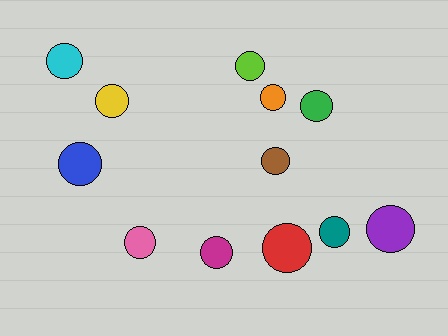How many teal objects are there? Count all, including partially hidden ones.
There is 1 teal object.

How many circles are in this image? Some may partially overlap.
There are 12 circles.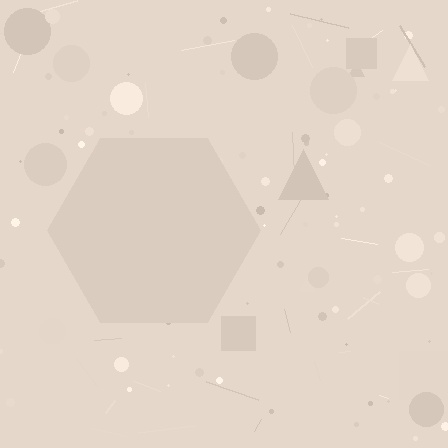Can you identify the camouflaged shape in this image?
The camouflaged shape is a hexagon.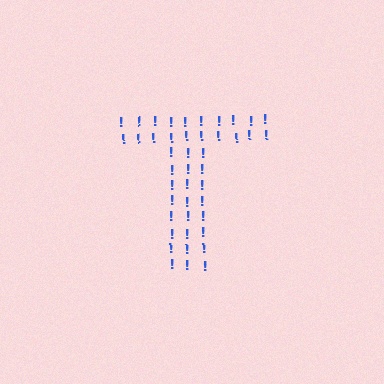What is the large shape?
The large shape is the letter T.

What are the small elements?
The small elements are exclamation marks.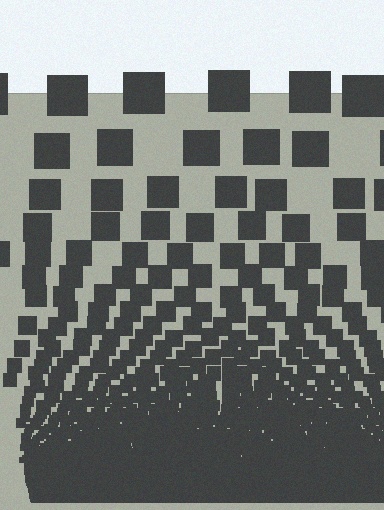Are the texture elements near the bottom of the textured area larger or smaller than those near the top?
Smaller. The gradient is inverted — elements near the bottom are smaller and denser.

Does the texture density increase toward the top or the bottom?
Density increases toward the bottom.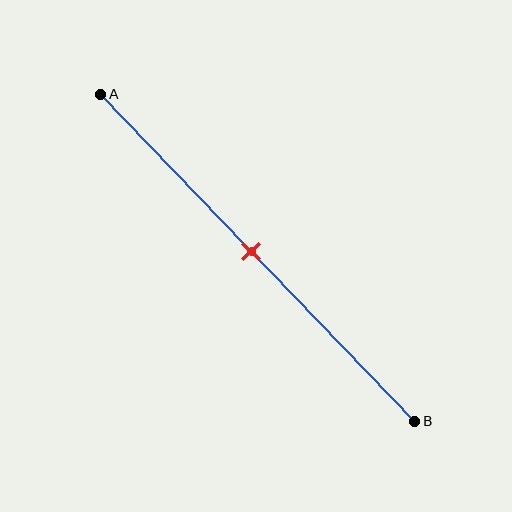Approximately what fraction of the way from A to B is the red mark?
The red mark is approximately 50% of the way from A to B.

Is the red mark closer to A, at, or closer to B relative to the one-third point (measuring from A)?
The red mark is closer to point B than the one-third point of segment AB.